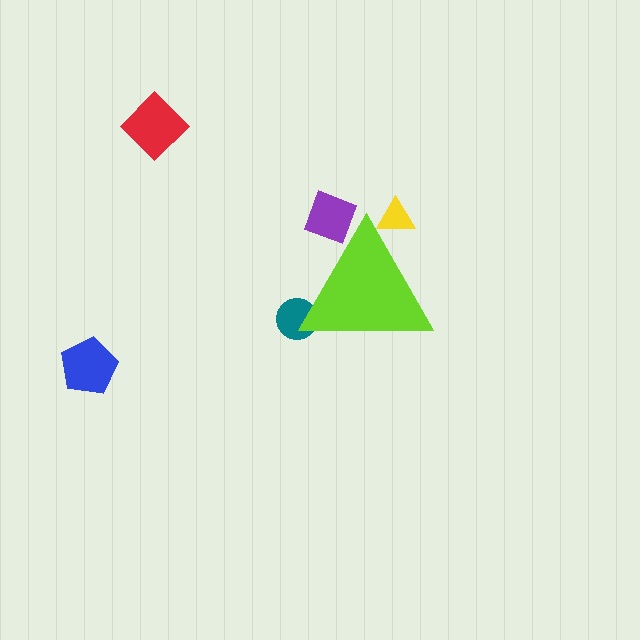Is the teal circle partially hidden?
Yes, the teal circle is partially hidden behind the lime triangle.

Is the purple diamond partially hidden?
Yes, the purple diamond is partially hidden behind the lime triangle.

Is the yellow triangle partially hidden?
Yes, the yellow triangle is partially hidden behind the lime triangle.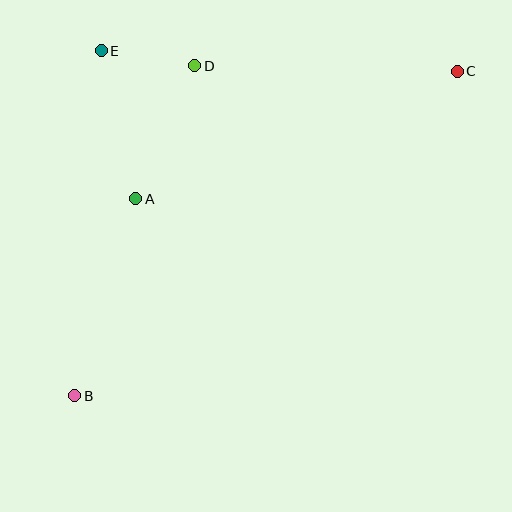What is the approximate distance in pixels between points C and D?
The distance between C and D is approximately 263 pixels.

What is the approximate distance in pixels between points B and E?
The distance between B and E is approximately 346 pixels.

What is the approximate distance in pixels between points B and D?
The distance between B and D is approximately 351 pixels.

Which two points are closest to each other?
Points D and E are closest to each other.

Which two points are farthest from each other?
Points B and C are farthest from each other.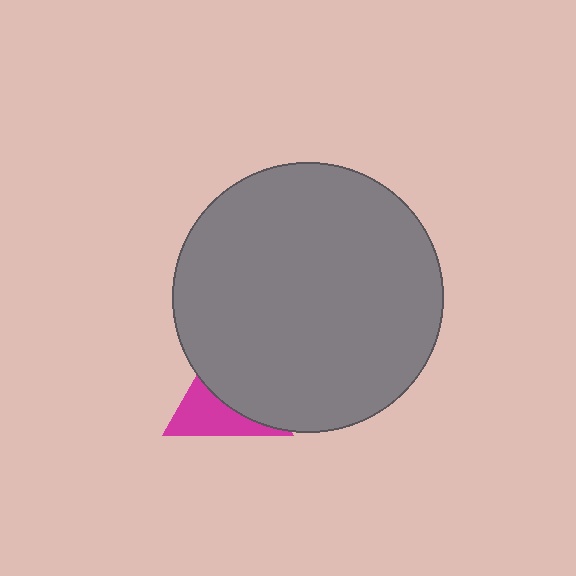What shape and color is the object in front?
The object in front is a gray circle.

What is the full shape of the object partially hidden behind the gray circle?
The partially hidden object is a magenta triangle.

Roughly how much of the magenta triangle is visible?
A small part of it is visible (roughly 42%).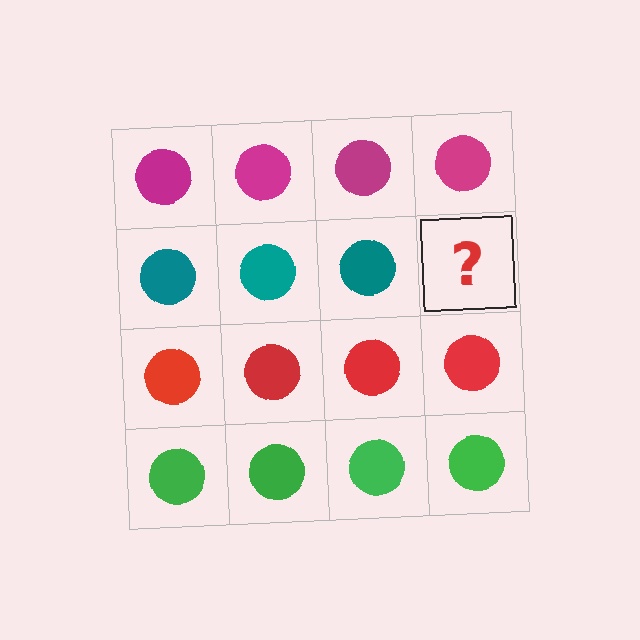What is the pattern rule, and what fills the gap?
The rule is that each row has a consistent color. The gap should be filled with a teal circle.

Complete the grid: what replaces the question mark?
The question mark should be replaced with a teal circle.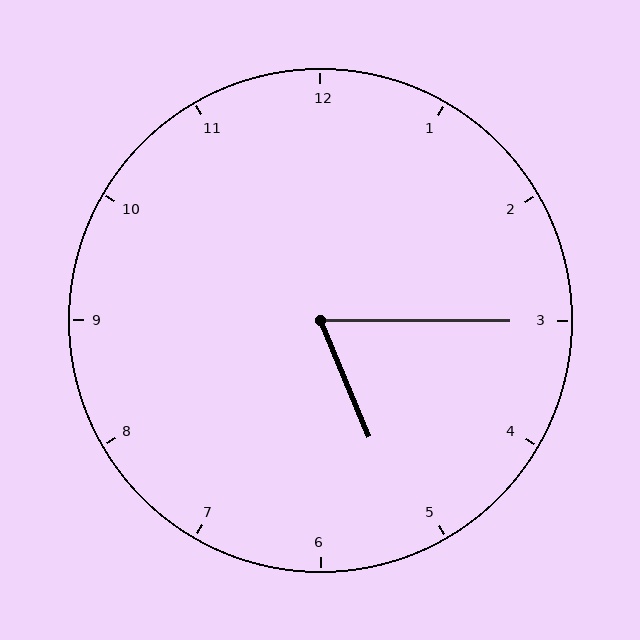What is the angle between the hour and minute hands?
Approximately 68 degrees.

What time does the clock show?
5:15.